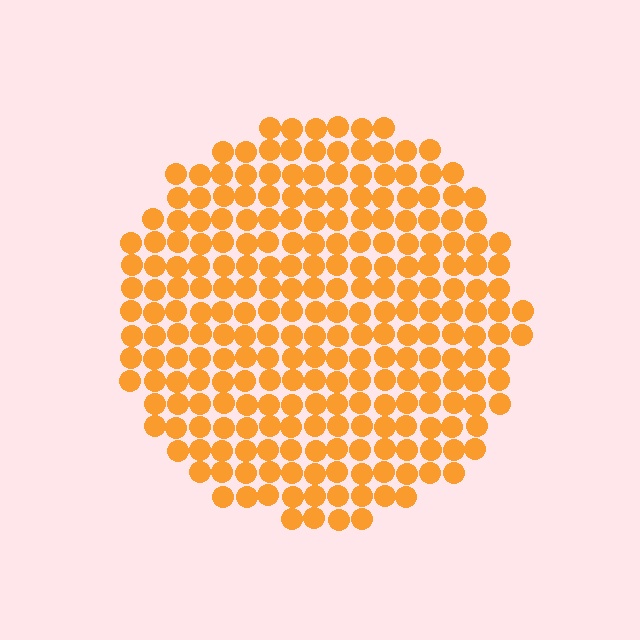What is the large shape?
The large shape is a circle.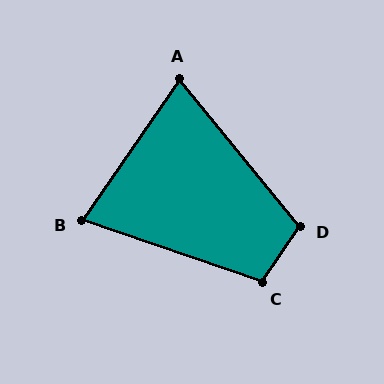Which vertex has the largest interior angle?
C, at approximately 106 degrees.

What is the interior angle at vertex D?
Approximately 106 degrees (obtuse).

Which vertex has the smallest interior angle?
A, at approximately 74 degrees.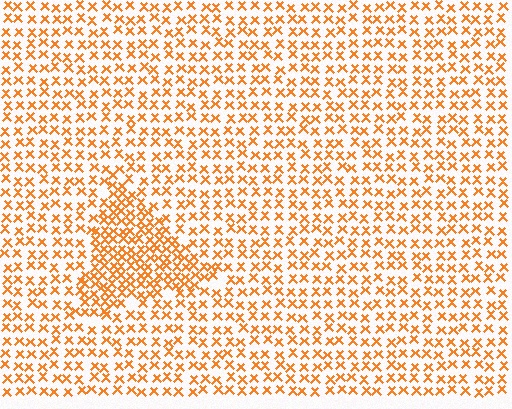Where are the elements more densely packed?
The elements are more densely packed inside the triangle boundary.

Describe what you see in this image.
The image contains small orange elements arranged at two different densities. A triangle-shaped region is visible where the elements are more densely packed than the surrounding area.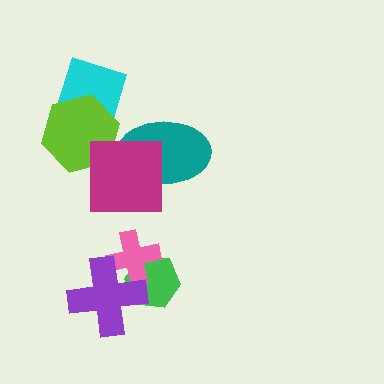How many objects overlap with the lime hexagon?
2 objects overlap with the lime hexagon.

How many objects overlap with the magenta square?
2 objects overlap with the magenta square.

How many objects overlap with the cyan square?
1 object overlaps with the cyan square.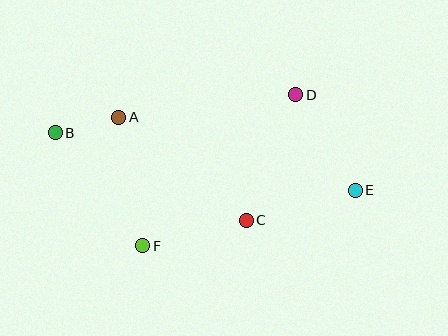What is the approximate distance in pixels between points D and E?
The distance between D and E is approximately 112 pixels.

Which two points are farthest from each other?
Points B and E are farthest from each other.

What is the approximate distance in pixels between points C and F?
The distance between C and F is approximately 106 pixels.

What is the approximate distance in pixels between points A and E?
The distance between A and E is approximately 248 pixels.